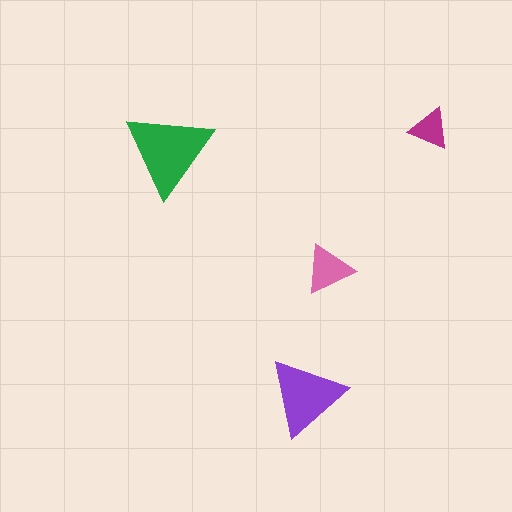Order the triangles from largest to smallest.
the green one, the purple one, the pink one, the magenta one.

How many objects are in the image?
There are 4 objects in the image.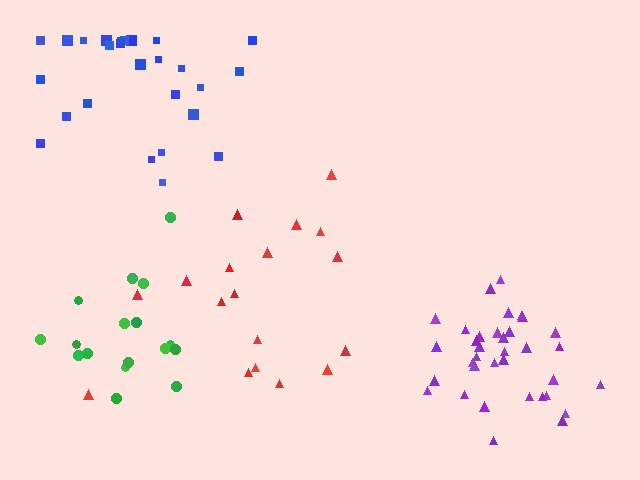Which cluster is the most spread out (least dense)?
Red.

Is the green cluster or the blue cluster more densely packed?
Blue.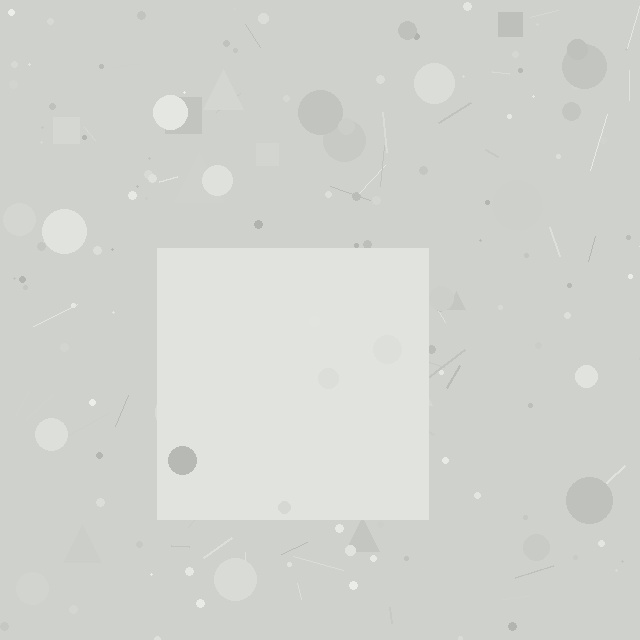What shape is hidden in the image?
A square is hidden in the image.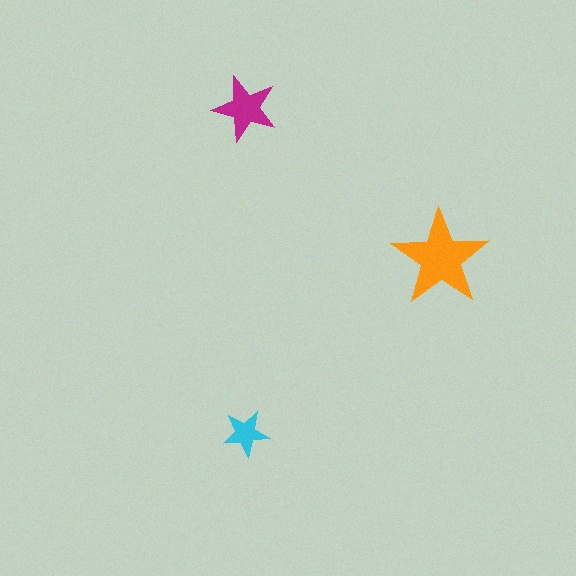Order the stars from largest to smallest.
the orange one, the magenta one, the cyan one.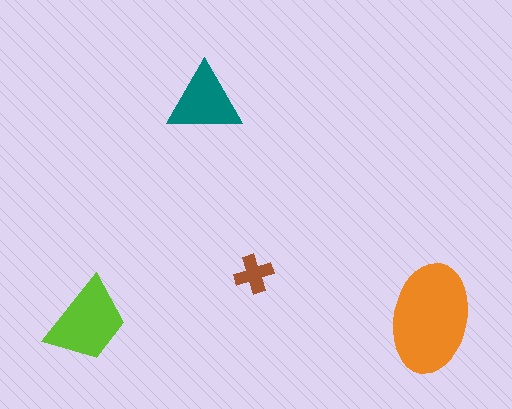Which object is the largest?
The orange ellipse.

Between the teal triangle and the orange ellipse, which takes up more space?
The orange ellipse.